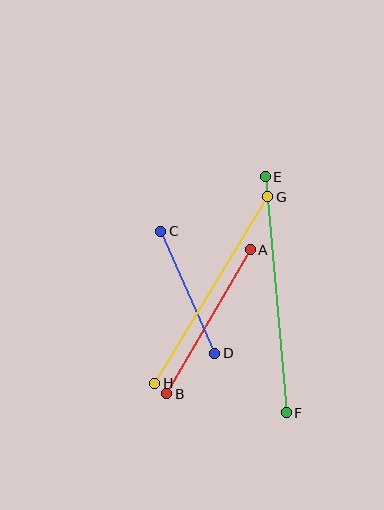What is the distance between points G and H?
The distance is approximately 218 pixels.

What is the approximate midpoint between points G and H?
The midpoint is at approximately (211, 290) pixels.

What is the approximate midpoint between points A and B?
The midpoint is at approximately (208, 322) pixels.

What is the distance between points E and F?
The distance is approximately 237 pixels.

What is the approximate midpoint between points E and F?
The midpoint is at approximately (276, 295) pixels.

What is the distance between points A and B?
The distance is approximately 166 pixels.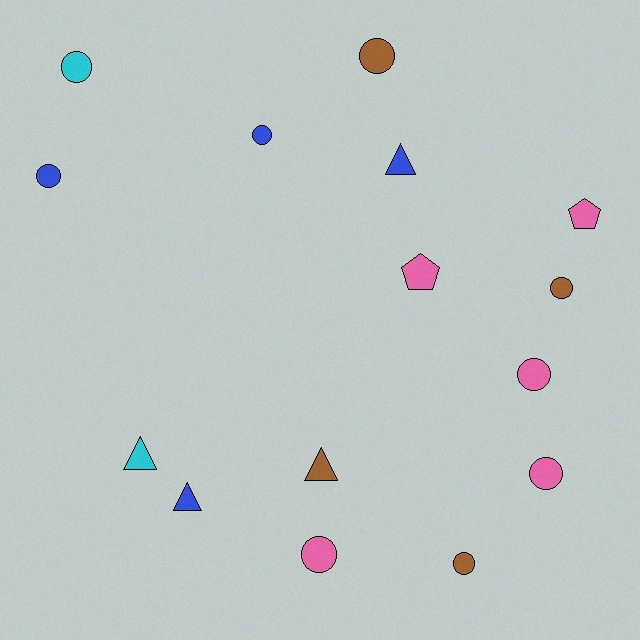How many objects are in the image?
There are 15 objects.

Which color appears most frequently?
Pink, with 5 objects.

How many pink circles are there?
There are 3 pink circles.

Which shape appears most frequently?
Circle, with 9 objects.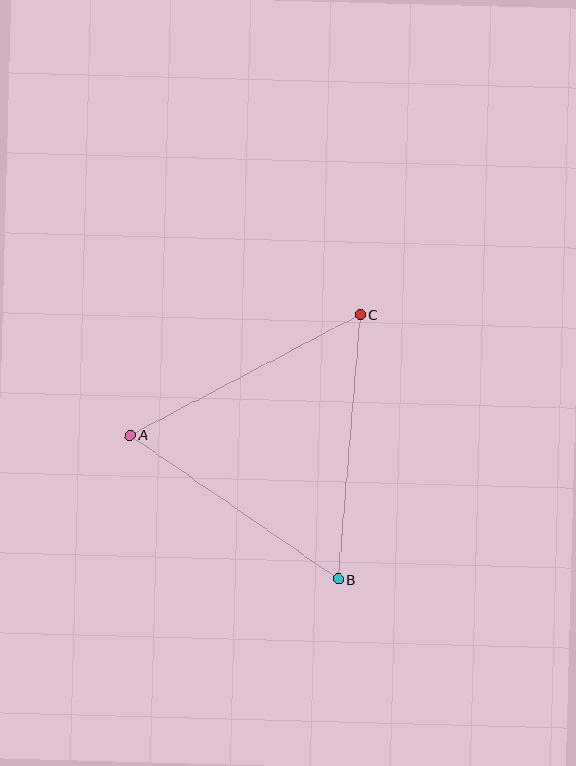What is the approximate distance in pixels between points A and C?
The distance between A and C is approximately 259 pixels.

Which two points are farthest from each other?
Points B and C are farthest from each other.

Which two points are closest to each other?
Points A and B are closest to each other.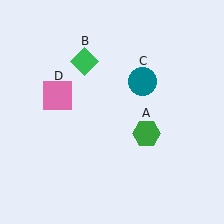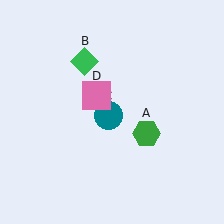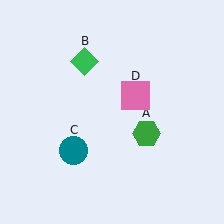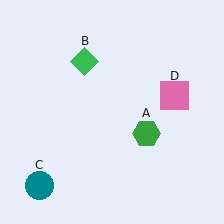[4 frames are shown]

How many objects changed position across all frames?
2 objects changed position: teal circle (object C), pink square (object D).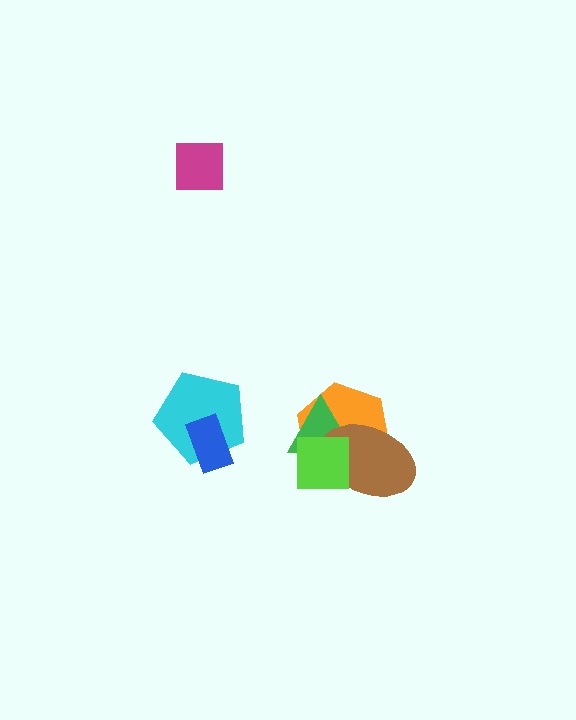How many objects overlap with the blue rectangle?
1 object overlaps with the blue rectangle.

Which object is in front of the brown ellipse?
The lime square is in front of the brown ellipse.